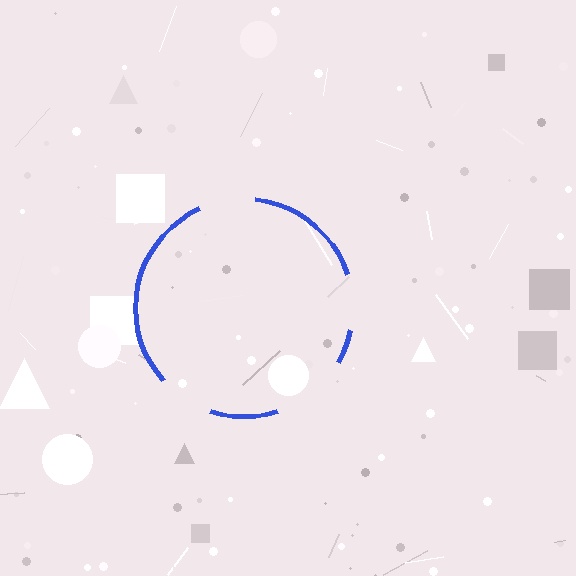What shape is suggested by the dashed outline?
The dashed outline suggests a circle.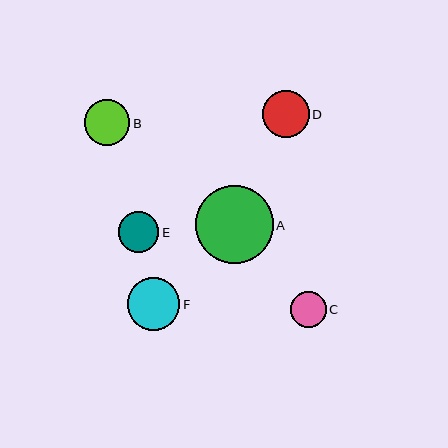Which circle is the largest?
Circle A is the largest with a size of approximately 78 pixels.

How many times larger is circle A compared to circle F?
Circle A is approximately 1.5 times the size of circle F.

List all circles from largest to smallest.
From largest to smallest: A, F, D, B, E, C.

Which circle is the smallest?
Circle C is the smallest with a size of approximately 36 pixels.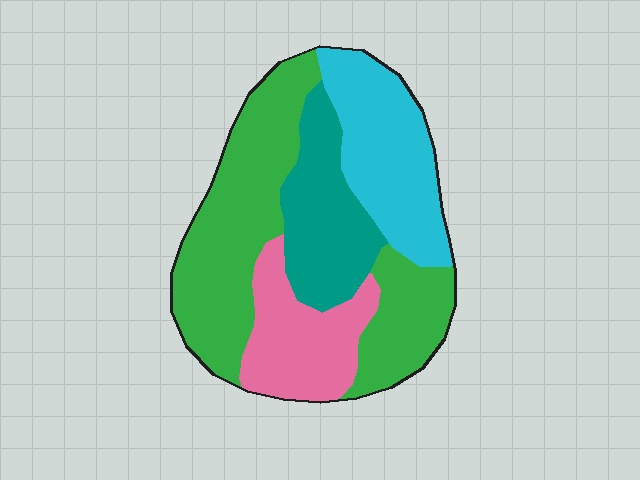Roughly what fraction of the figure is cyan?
Cyan covers about 20% of the figure.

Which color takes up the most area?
Green, at roughly 45%.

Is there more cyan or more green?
Green.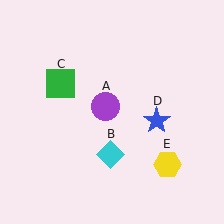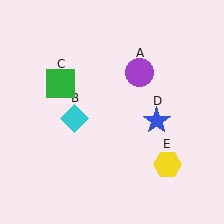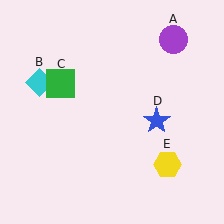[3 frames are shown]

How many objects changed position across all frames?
2 objects changed position: purple circle (object A), cyan diamond (object B).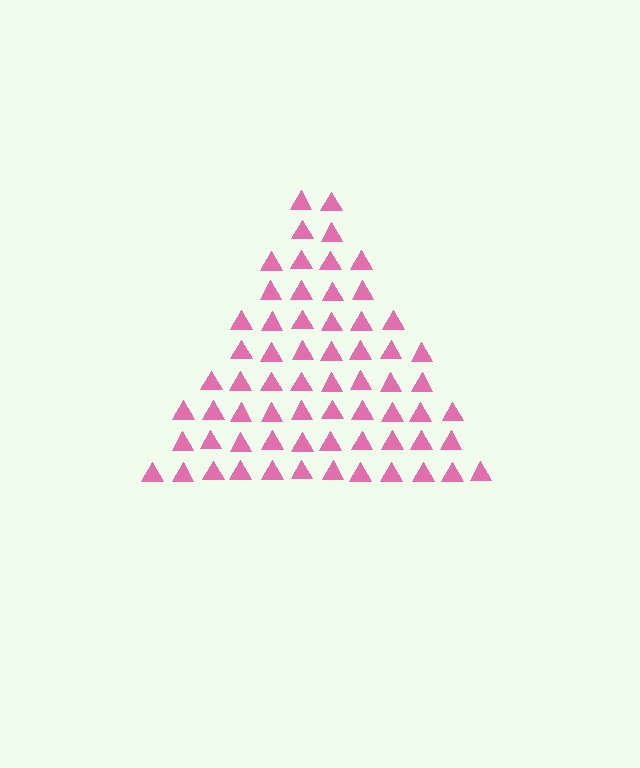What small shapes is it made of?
It is made of small triangles.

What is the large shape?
The large shape is a triangle.